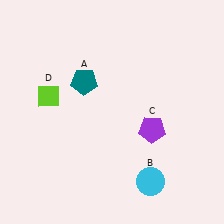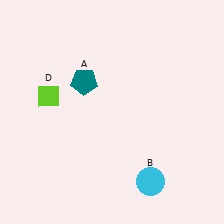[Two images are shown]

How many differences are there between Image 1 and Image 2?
There is 1 difference between the two images.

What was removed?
The purple pentagon (C) was removed in Image 2.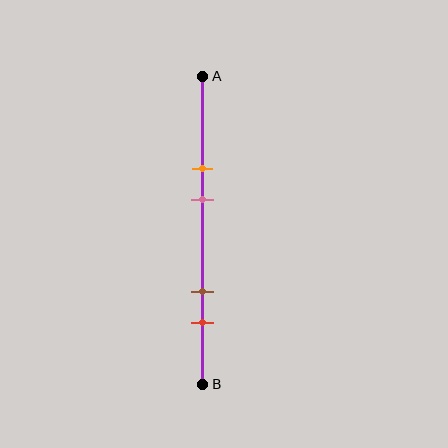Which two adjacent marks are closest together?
The orange and pink marks are the closest adjacent pair.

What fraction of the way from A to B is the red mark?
The red mark is approximately 80% (0.8) of the way from A to B.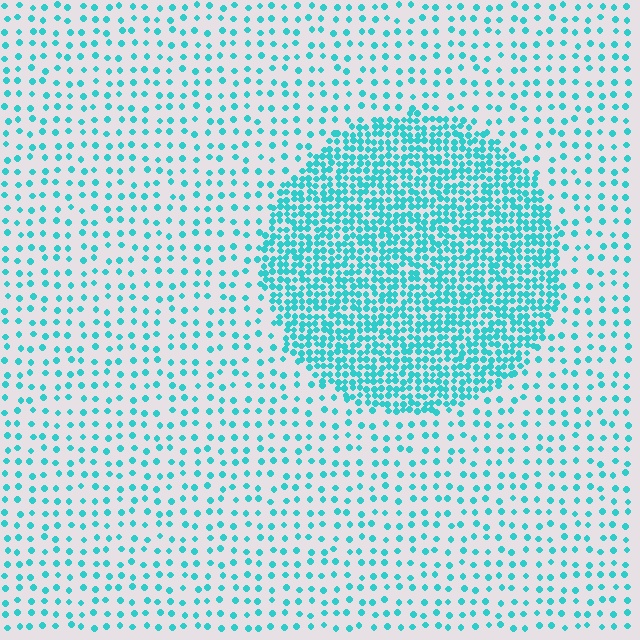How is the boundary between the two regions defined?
The boundary is defined by a change in element density (approximately 3.0x ratio). All elements are the same color, size, and shape.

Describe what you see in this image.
The image contains small cyan elements arranged at two different densities. A circle-shaped region is visible where the elements are more densely packed than the surrounding area.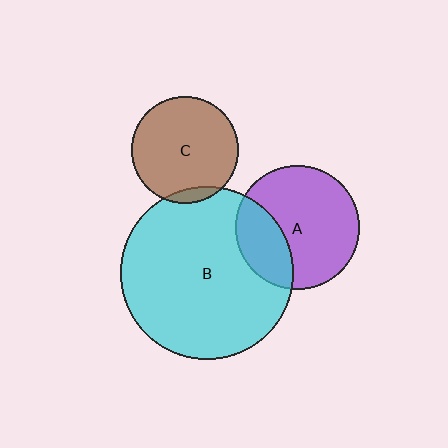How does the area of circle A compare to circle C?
Approximately 1.3 times.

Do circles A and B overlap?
Yes.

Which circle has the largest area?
Circle B (cyan).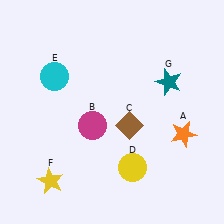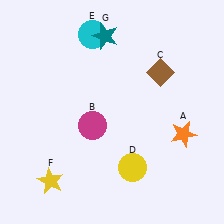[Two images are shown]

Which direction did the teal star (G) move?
The teal star (G) moved left.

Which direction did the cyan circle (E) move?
The cyan circle (E) moved up.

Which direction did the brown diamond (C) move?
The brown diamond (C) moved up.